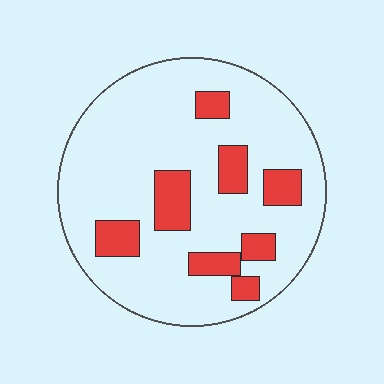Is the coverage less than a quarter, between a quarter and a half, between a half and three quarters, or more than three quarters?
Less than a quarter.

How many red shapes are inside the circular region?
8.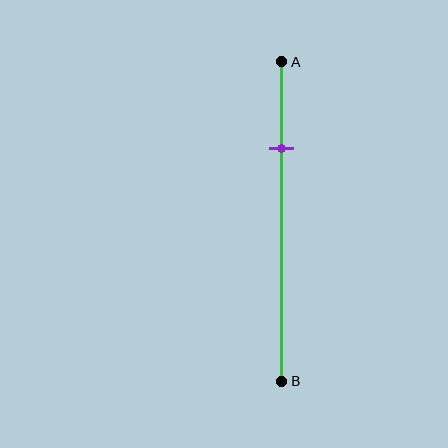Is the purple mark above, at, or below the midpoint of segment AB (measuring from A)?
The purple mark is above the midpoint of segment AB.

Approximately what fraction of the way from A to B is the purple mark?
The purple mark is approximately 25% of the way from A to B.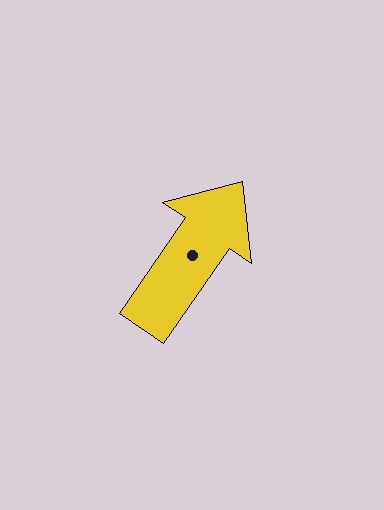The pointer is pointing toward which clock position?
Roughly 1 o'clock.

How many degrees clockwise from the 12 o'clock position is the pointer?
Approximately 35 degrees.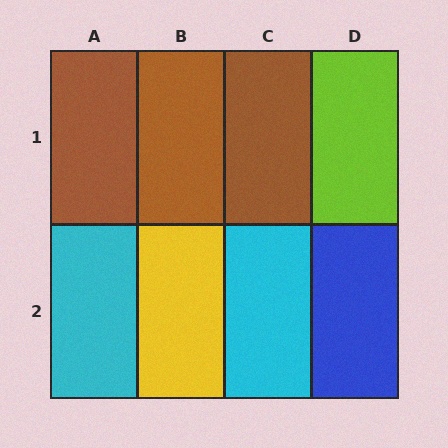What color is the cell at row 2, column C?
Cyan.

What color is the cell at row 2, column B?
Yellow.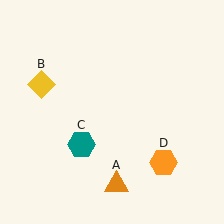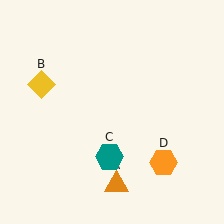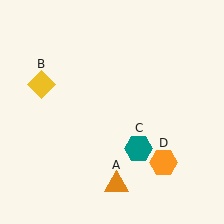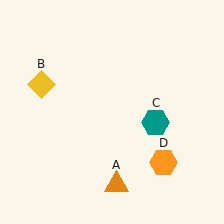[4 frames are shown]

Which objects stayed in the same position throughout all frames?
Orange triangle (object A) and yellow diamond (object B) and orange hexagon (object D) remained stationary.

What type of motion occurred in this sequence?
The teal hexagon (object C) rotated counterclockwise around the center of the scene.